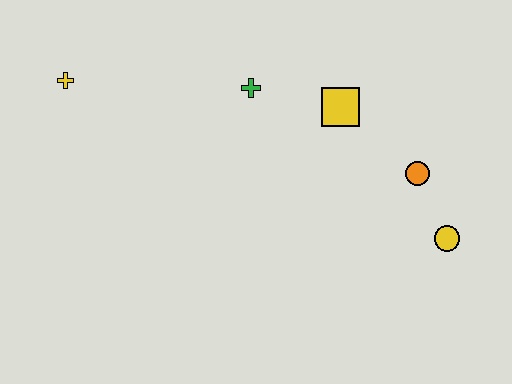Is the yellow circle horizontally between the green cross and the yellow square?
No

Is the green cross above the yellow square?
Yes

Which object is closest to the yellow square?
The green cross is closest to the yellow square.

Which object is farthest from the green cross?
The yellow circle is farthest from the green cross.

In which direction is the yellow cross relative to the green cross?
The yellow cross is to the left of the green cross.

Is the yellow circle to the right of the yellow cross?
Yes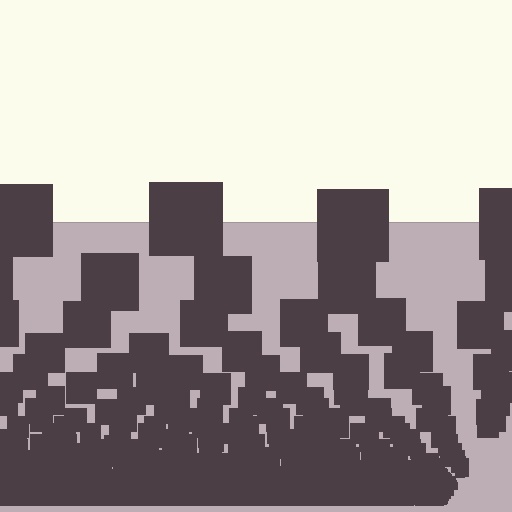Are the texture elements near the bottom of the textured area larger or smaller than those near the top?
Smaller. The gradient is inverted — elements near the bottom are smaller and denser.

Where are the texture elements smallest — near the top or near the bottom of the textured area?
Near the bottom.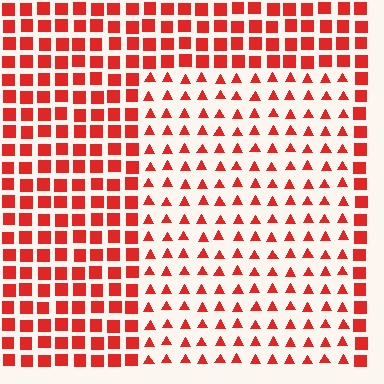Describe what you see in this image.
The image is filled with small red elements arranged in a uniform grid. A rectangle-shaped region contains triangles, while the surrounding area contains squares. The boundary is defined purely by the change in element shape.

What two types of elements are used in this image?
The image uses triangles inside the rectangle region and squares outside it.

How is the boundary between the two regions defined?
The boundary is defined by a change in element shape: triangles inside vs. squares outside. All elements share the same color and spacing.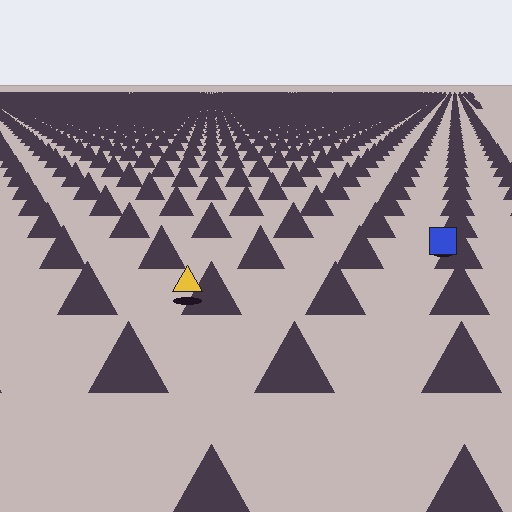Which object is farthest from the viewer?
The blue square is farthest from the viewer. It appears smaller and the ground texture around it is denser.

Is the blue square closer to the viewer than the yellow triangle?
No. The yellow triangle is closer — you can tell from the texture gradient: the ground texture is coarser near it.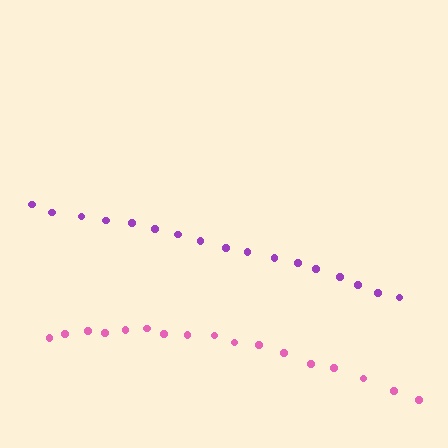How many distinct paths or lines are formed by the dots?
There are 2 distinct paths.